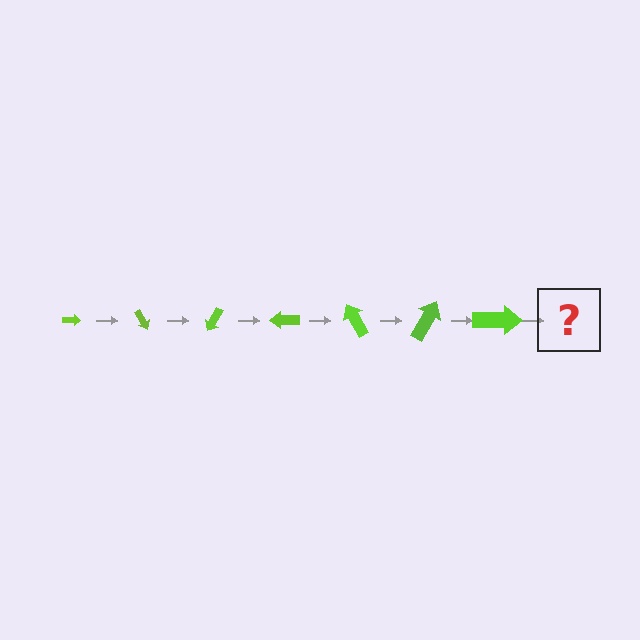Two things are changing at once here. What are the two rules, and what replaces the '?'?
The two rules are that the arrow grows larger each step and it rotates 60 degrees each step. The '?' should be an arrow, larger than the previous one and rotated 420 degrees from the start.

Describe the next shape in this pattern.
It should be an arrow, larger than the previous one and rotated 420 degrees from the start.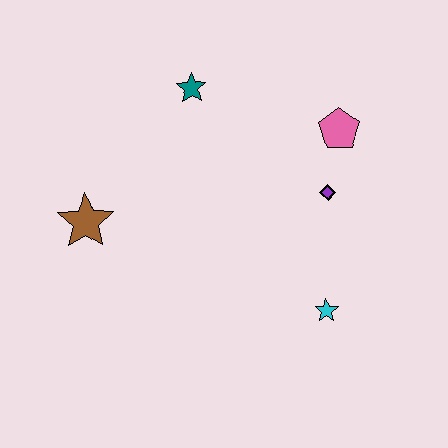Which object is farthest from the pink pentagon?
The brown star is farthest from the pink pentagon.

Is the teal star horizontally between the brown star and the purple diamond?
Yes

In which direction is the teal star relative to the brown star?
The teal star is above the brown star.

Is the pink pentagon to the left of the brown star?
No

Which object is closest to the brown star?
The teal star is closest to the brown star.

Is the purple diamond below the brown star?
No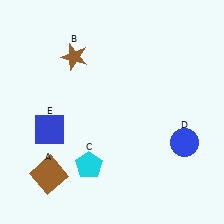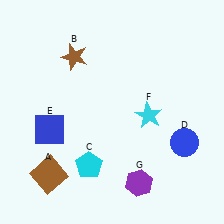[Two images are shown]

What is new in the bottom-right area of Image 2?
A purple hexagon (G) was added in the bottom-right area of Image 2.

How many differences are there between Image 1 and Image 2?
There are 2 differences between the two images.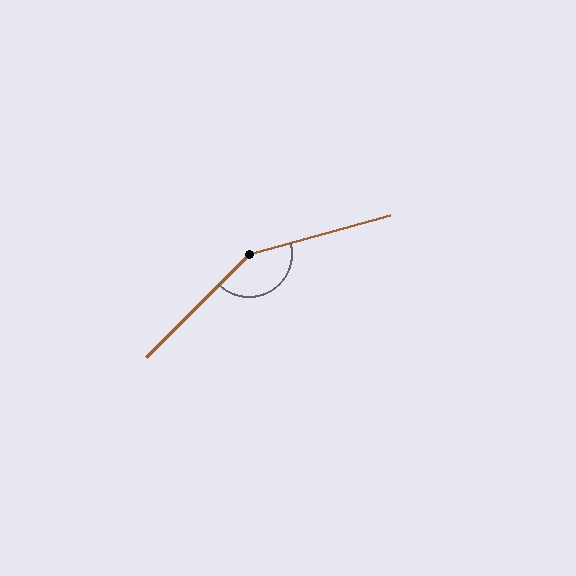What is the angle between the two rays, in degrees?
Approximately 150 degrees.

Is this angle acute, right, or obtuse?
It is obtuse.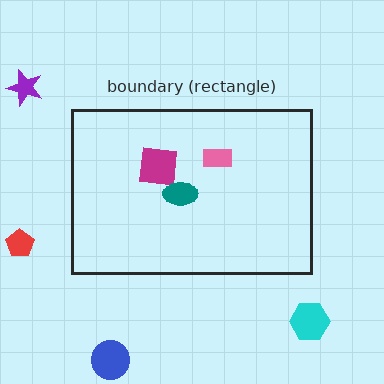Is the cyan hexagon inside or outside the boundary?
Outside.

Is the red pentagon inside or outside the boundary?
Outside.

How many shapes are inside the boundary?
3 inside, 4 outside.